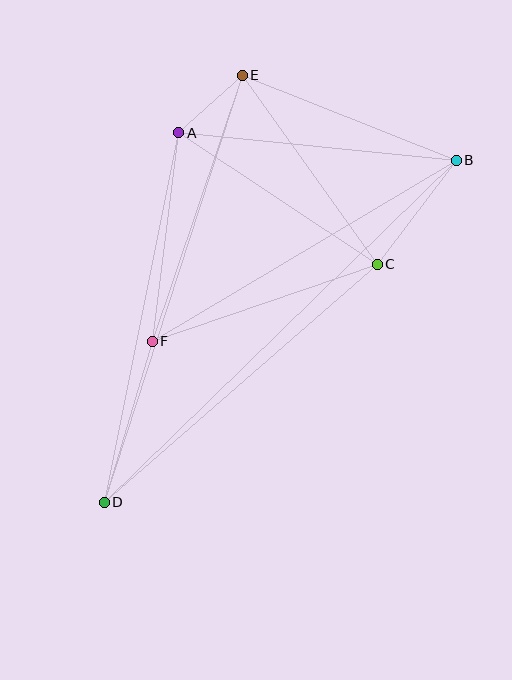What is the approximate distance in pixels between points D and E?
The distance between D and E is approximately 449 pixels.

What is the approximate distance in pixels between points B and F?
The distance between B and F is approximately 353 pixels.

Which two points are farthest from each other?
Points B and D are farthest from each other.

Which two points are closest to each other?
Points A and E are closest to each other.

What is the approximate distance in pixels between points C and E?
The distance between C and E is approximately 232 pixels.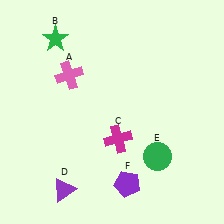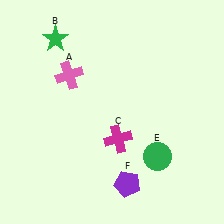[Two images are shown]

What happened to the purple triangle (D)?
The purple triangle (D) was removed in Image 2. It was in the bottom-left area of Image 1.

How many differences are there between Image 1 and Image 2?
There is 1 difference between the two images.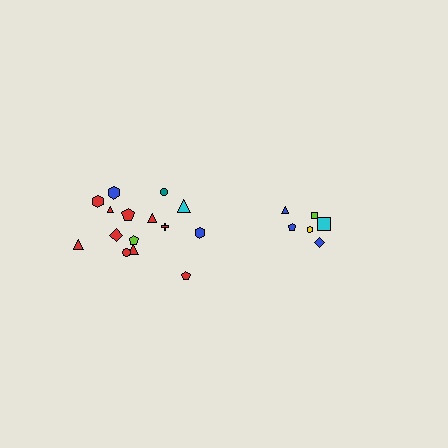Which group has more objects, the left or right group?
The left group.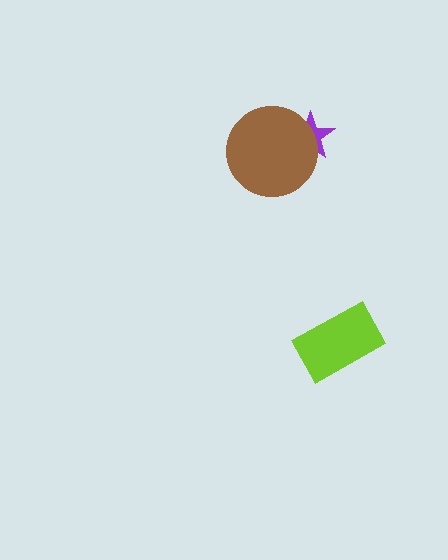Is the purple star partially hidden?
Yes, it is partially covered by another shape.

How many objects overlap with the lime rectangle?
0 objects overlap with the lime rectangle.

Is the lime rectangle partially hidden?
No, no other shape covers it.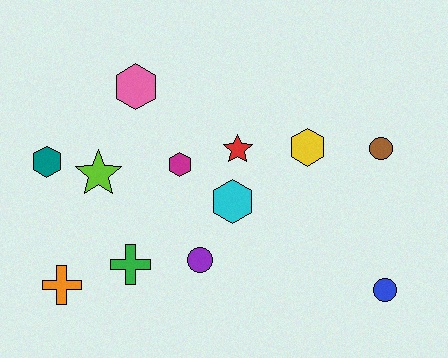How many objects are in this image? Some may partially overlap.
There are 12 objects.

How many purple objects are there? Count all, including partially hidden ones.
There is 1 purple object.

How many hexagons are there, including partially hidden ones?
There are 5 hexagons.